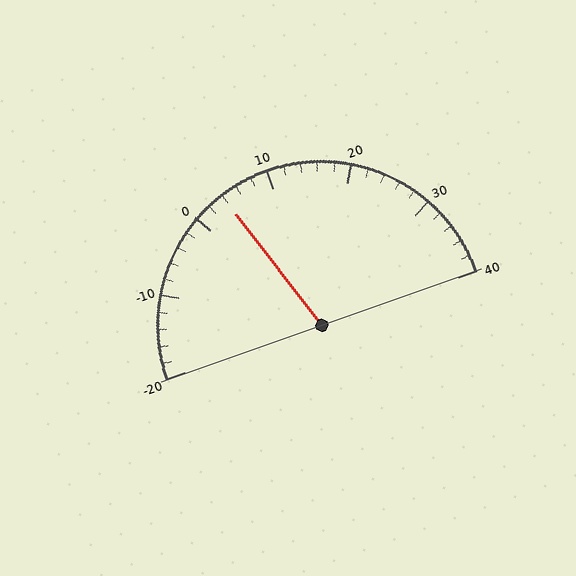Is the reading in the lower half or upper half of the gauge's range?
The reading is in the lower half of the range (-20 to 40).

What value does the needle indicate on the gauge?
The needle indicates approximately 4.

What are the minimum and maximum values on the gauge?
The gauge ranges from -20 to 40.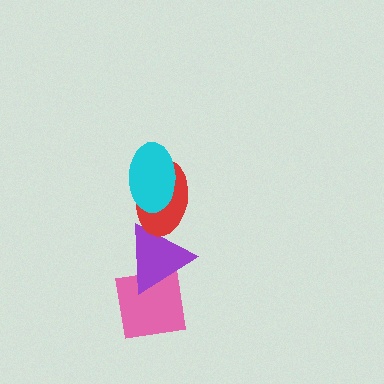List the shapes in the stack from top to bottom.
From top to bottom: the cyan ellipse, the red ellipse, the purple triangle, the pink square.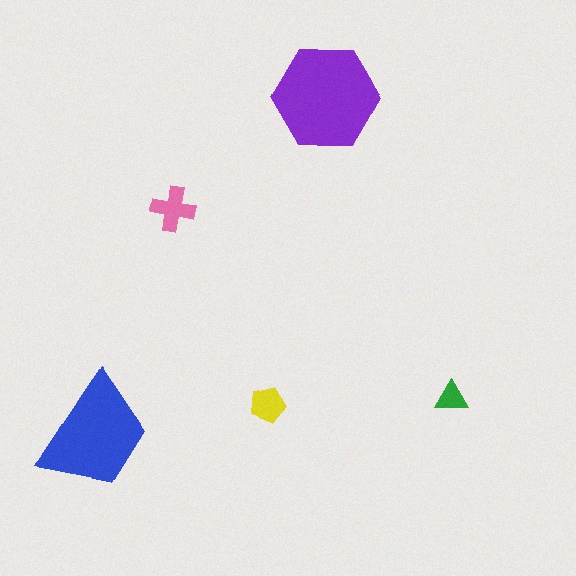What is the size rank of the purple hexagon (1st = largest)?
1st.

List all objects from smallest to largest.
The green triangle, the yellow pentagon, the pink cross, the blue trapezoid, the purple hexagon.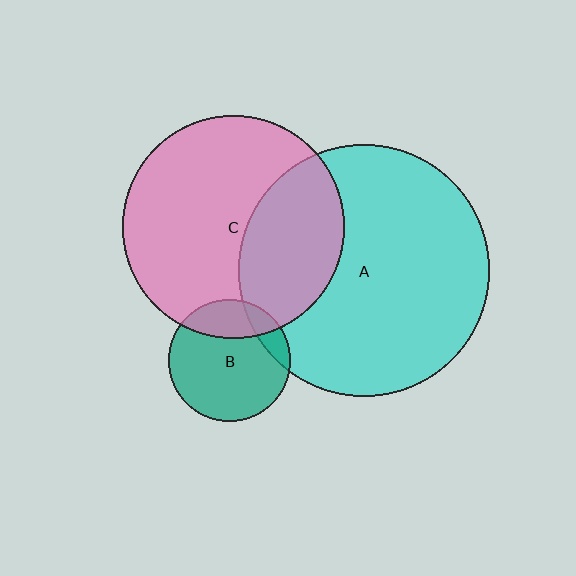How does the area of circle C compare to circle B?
Approximately 3.3 times.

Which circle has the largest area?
Circle A (cyan).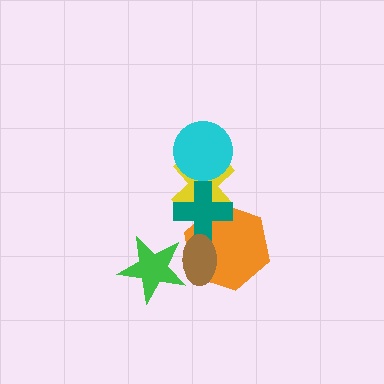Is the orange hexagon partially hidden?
Yes, it is partially covered by another shape.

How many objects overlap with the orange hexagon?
3 objects overlap with the orange hexagon.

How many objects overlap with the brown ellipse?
3 objects overlap with the brown ellipse.